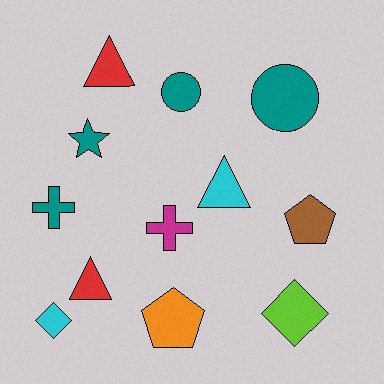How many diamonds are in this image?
There are 2 diamonds.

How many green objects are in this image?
There are no green objects.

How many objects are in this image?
There are 12 objects.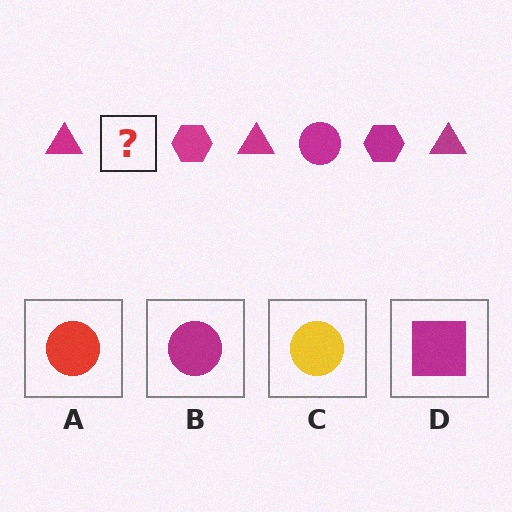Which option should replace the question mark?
Option B.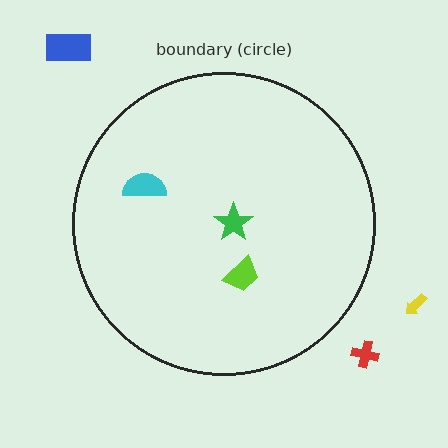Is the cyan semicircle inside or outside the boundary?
Inside.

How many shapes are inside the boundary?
3 inside, 3 outside.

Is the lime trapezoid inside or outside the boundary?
Inside.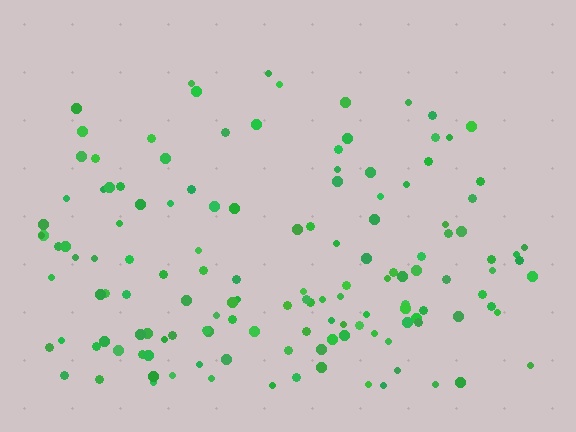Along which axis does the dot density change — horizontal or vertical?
Vertical.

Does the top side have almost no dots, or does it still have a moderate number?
Still a moderate number, just noticeably fewer than the bottom.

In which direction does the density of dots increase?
From top to bottom, with the bottom side densest.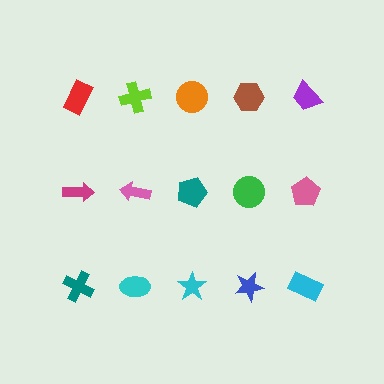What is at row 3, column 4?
A blue star.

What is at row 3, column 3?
A cyan star.